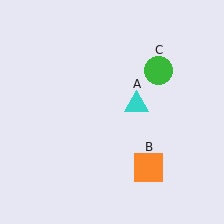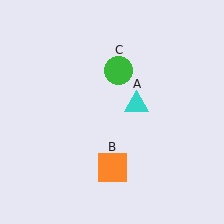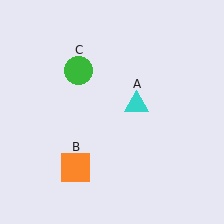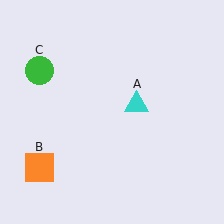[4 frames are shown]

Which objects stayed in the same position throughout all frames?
Cyan triangle (object A) remained stationary.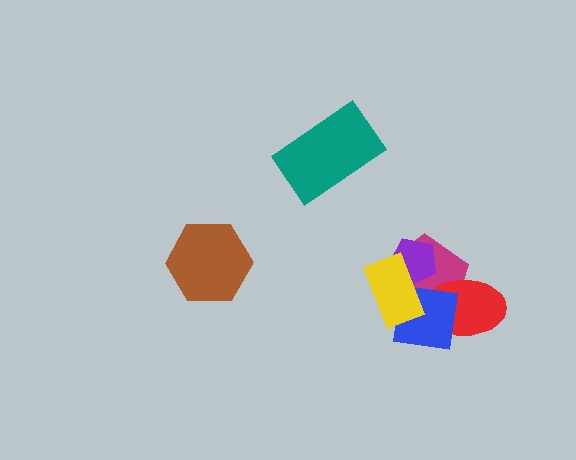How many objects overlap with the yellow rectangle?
3 objects overlap with the yellow rectangle.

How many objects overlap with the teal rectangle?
0 objects overlap with the teal rectangle.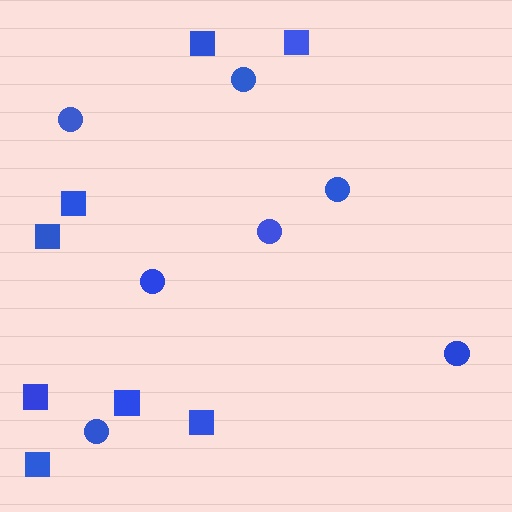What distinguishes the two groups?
There are 2 groups: one group of circles (7) and one group of squares (8).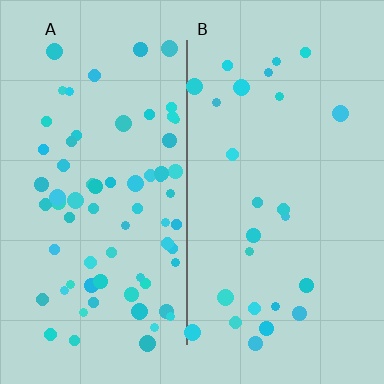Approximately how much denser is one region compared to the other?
Approximately 2.7× — region A over region B.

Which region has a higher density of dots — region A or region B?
A (the left).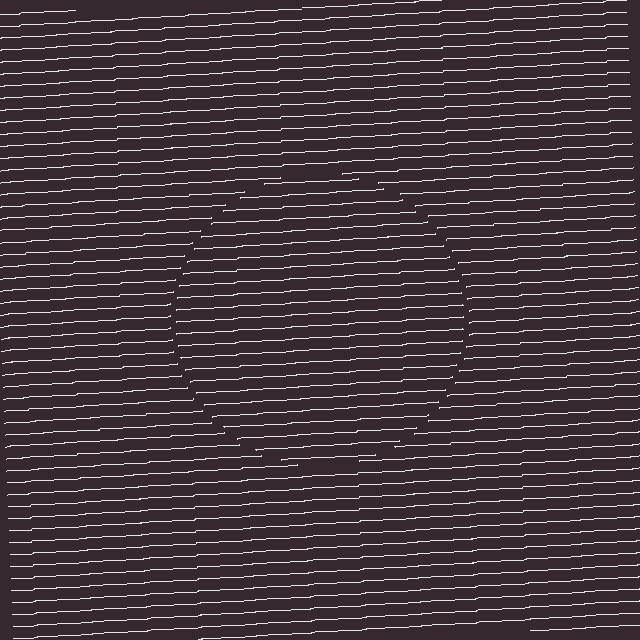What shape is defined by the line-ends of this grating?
An illusory circle. The interior of the shape contains the same grating, shifted by half a period — the contour is defined by the phase discontinuity where line-ends from the inner and outer gratings abut.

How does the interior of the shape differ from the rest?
The interior of the shape contains the same grating, shifted by half a period — the contour is defined by the phase discontinuity where line-ends from the inner and outer gratings abut.